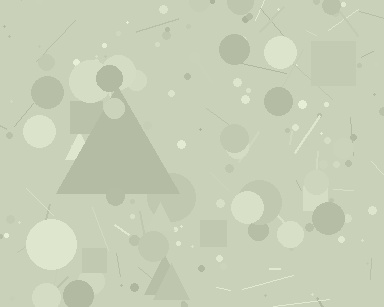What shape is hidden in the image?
A triangle is hidden in the image.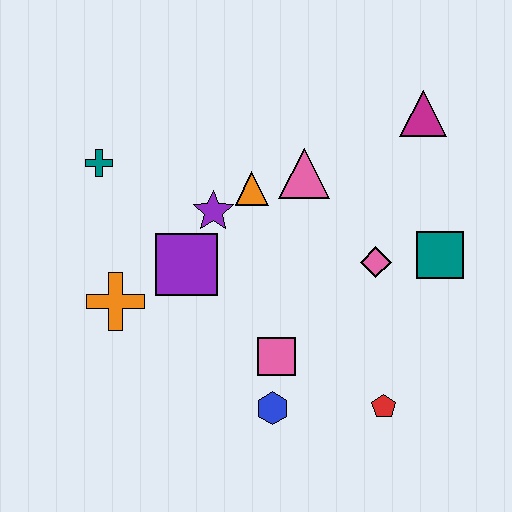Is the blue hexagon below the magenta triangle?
Yes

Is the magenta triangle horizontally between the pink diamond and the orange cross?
No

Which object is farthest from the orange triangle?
The red pentagon is farthest from the orange triangle.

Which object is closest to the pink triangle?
The orange triangle is closest to the pink triangle.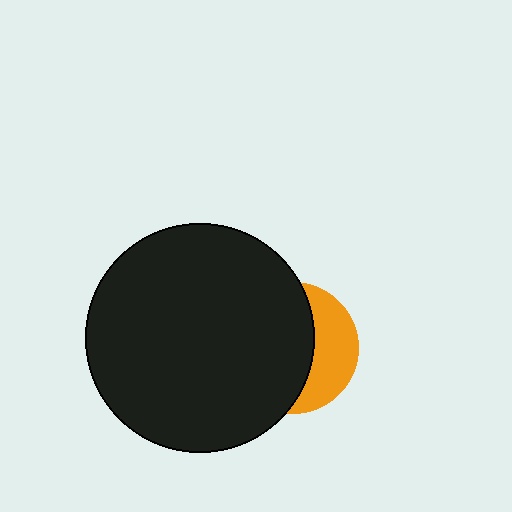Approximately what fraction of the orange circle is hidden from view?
Roughly 65% of the orange circle is hidden behind the black circle.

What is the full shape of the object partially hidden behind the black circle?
The partially hidden object is an orange circle.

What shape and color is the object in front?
The object in front is a black circle.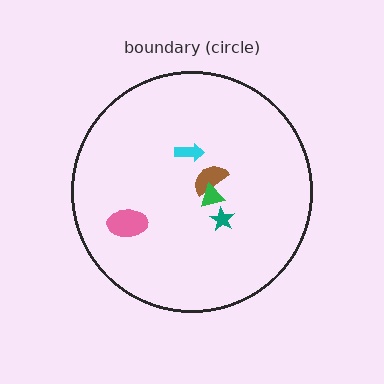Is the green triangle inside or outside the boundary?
Inside.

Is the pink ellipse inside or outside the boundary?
Inside.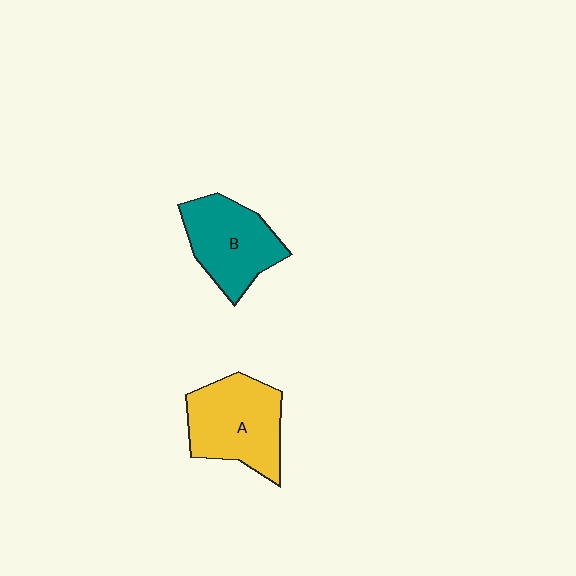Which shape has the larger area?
Shape A (yellow).